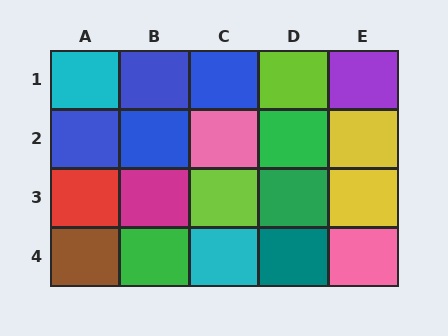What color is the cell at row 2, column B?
Blue.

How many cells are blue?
4 cells are blue.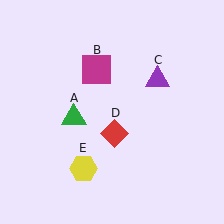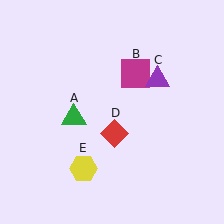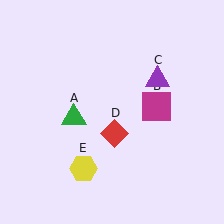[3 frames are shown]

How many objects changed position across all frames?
1 object changed position: magenta square (object B).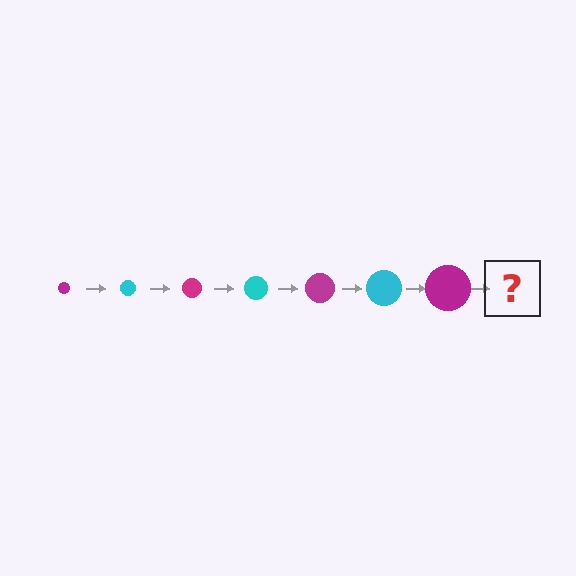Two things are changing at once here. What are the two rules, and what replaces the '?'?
The two rules are that the circle grows larger each step and the color cycles through magenta and cyan. The '?' should be a cyan circle, larger than the previous one.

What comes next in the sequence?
The next element should be a cyan circle, larger than the previous one.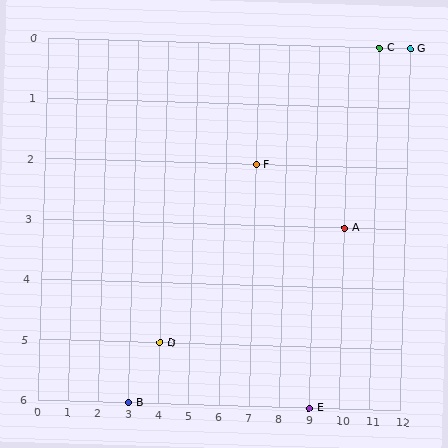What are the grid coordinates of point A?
Point A is at grid coordinates (10, 3).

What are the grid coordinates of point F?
Point F is at grid coordinates (7, 2).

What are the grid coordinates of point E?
Point E is at grid coordinates (9, 6).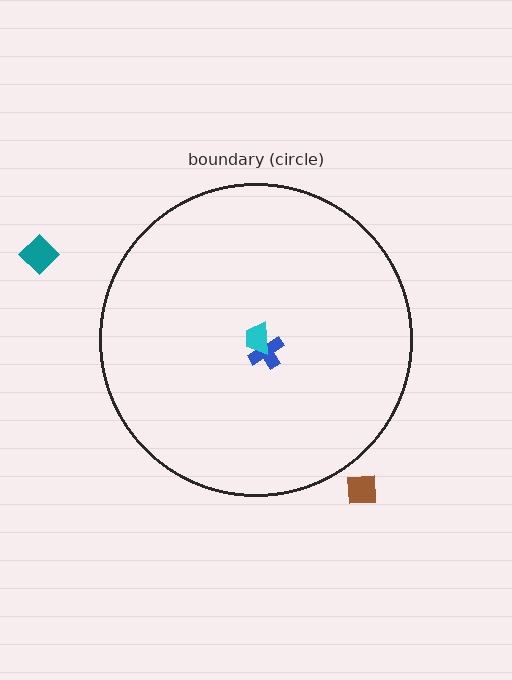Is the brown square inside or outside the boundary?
Outside.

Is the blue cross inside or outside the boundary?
Inside.